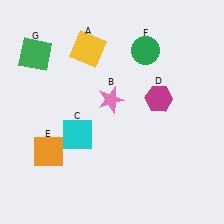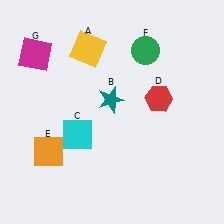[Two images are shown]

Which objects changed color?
B changed from pink to teal. D changed from magenta to red. G changed from green to magenta.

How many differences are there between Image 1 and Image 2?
There are 3 differences between the two images.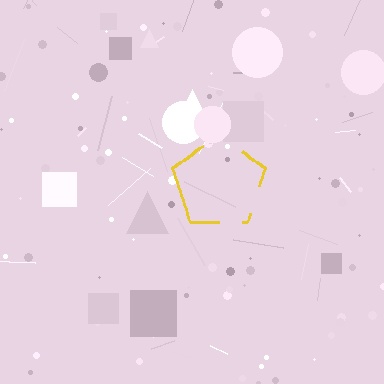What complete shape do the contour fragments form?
The contour fragments form a pentagon.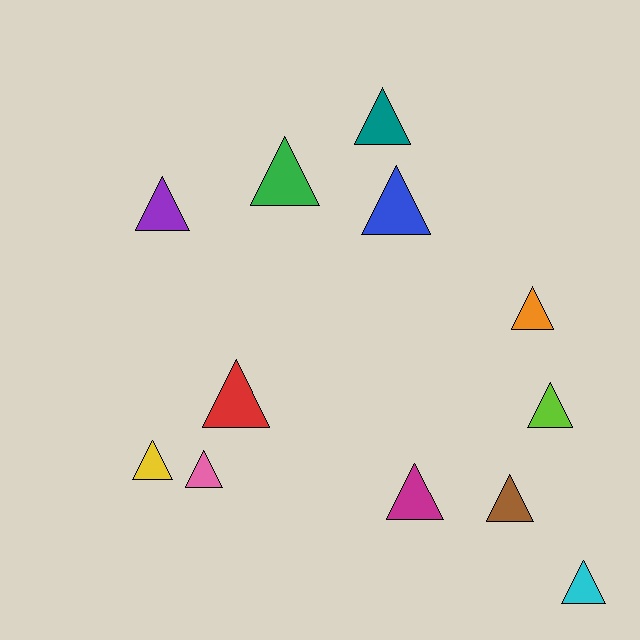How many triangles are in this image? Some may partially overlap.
There are 12 triangles.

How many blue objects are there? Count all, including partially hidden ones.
There is 1 blue object.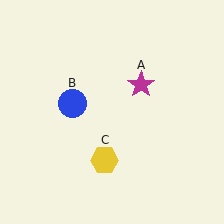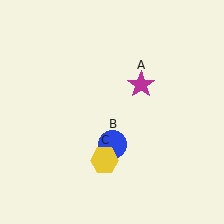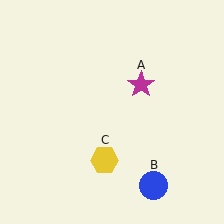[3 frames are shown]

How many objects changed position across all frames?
1 object changed position: blue circle (object B).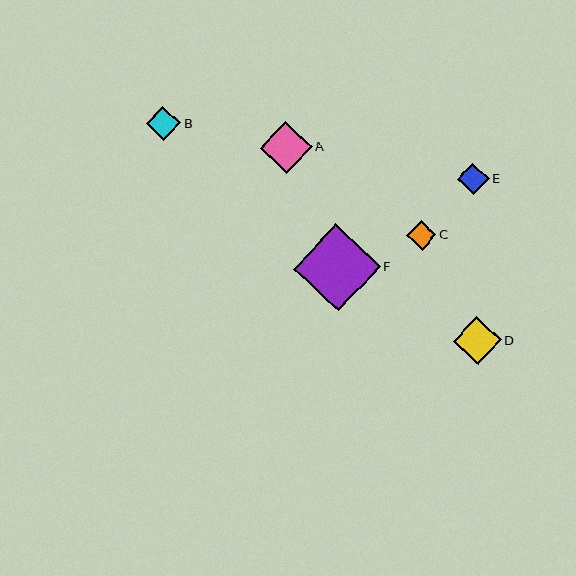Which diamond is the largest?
Diamond F is the largest with a size of approximately 87 pixels.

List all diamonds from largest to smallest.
From largest to smallest: F, A, D, B, E, C.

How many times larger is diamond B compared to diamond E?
Diamond B is approximately 1.1 times the size of diamond E.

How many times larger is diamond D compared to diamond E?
Diamond D is approximately 1.5 times the size of diamond E.